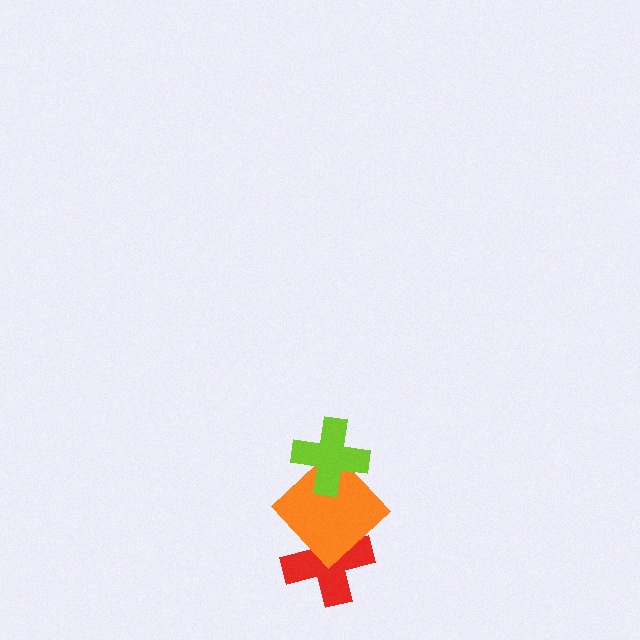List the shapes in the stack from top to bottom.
From top to bottom: the lime cross, the orange diamond, the red cross.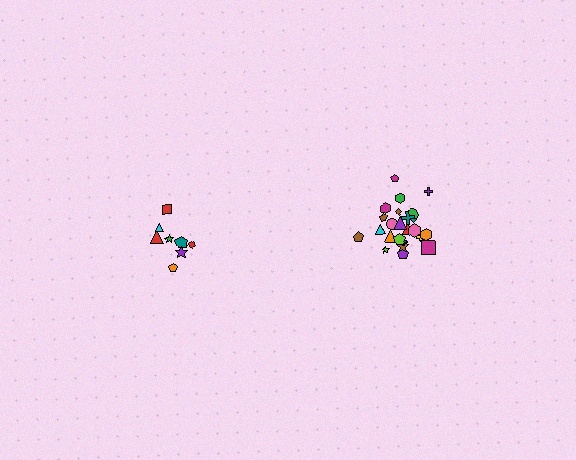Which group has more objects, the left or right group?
The right group.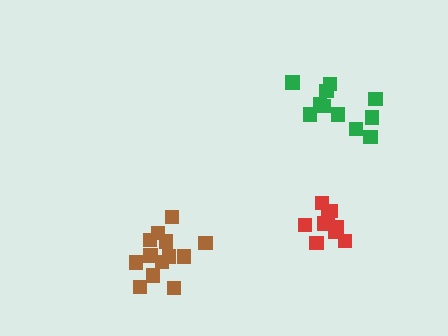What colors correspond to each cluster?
The clusters are colored: brown, green, red.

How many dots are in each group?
Group 1: 13 dots, Group 2: 11 dots, Group 3: 9 dots (33 total).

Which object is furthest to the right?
The green cluster is rightmost.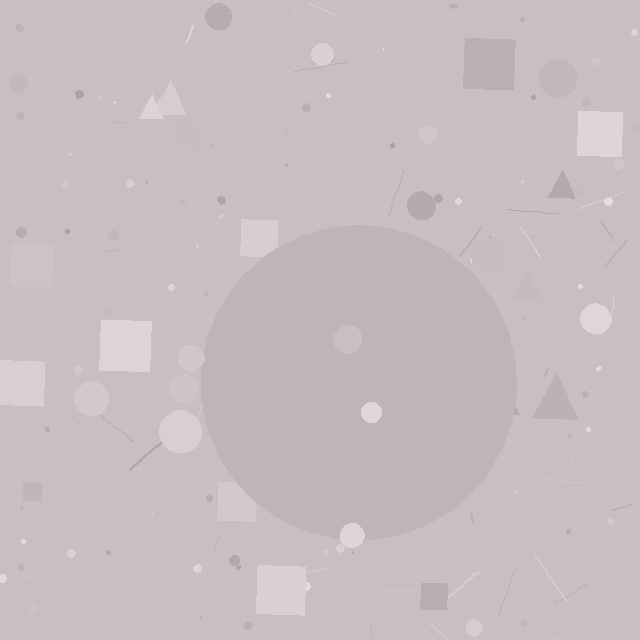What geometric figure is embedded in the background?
A circle is embedded in the background.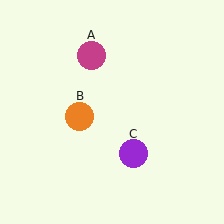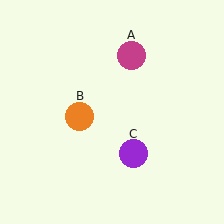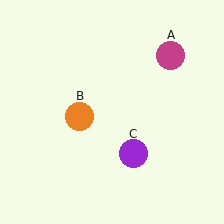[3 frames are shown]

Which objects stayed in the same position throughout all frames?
Orange circle (object B) and purple circle (object C) remained stationary.